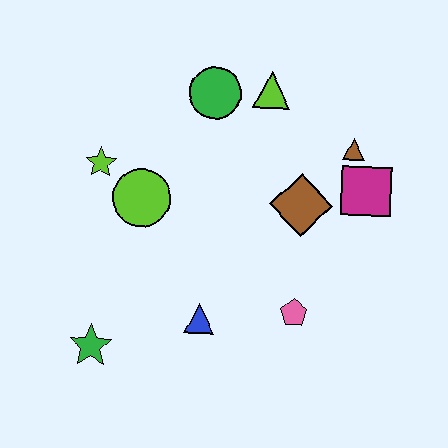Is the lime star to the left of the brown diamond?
Yes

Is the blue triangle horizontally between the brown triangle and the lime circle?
Yes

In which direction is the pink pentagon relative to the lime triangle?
The pink pentagon is below the lime triangle.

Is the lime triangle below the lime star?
No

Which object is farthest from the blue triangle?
The lime triangle is farthest from the blue triangle.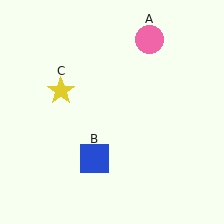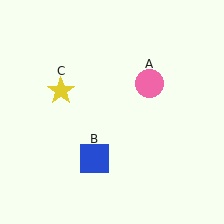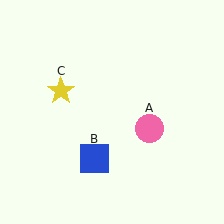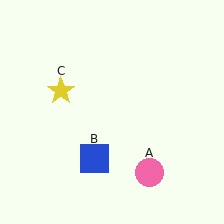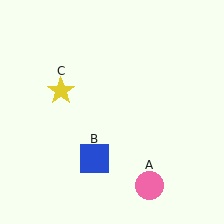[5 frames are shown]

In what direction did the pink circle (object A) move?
The pink circle (object A) moved down.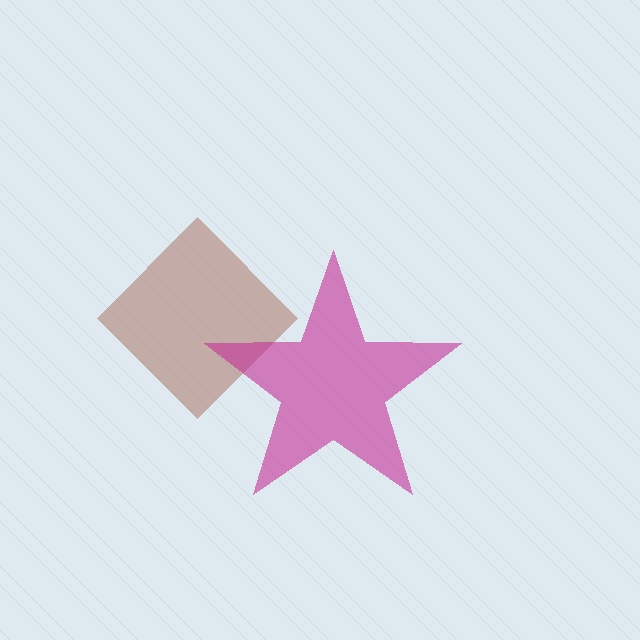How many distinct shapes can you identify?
There are 2 distinct shapes: a brown diamond, a magenta star.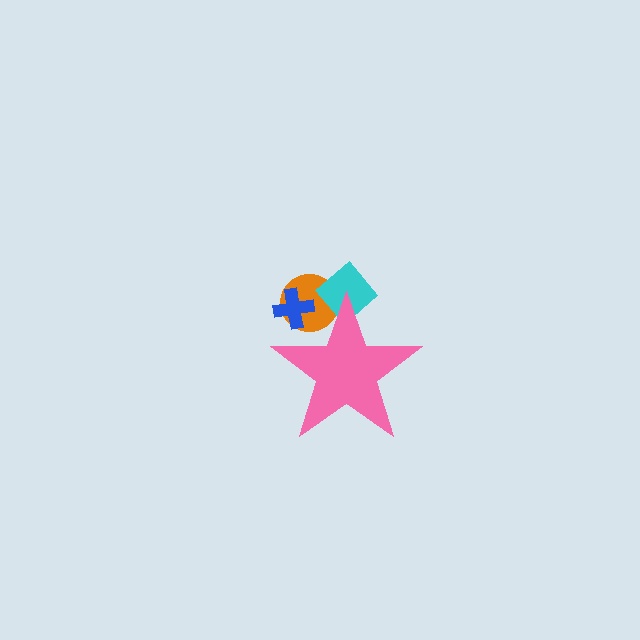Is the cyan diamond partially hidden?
Yes, the cyan diamond is partially hidden behind the pink star.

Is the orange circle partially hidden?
Yes, the orange circle is partially hidden behind the pink star.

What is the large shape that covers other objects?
A pink star.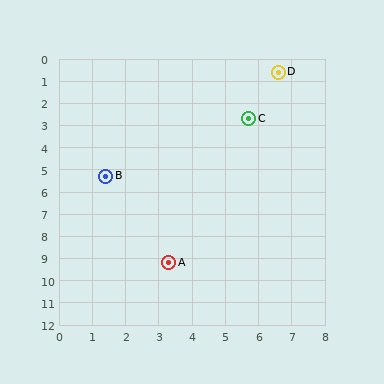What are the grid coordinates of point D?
Point D is at approximately (6.6, 0.6).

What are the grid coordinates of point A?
Point A is at approximately (3.3, 9.2).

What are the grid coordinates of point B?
Point B is at approximately (1.4, 5.3).